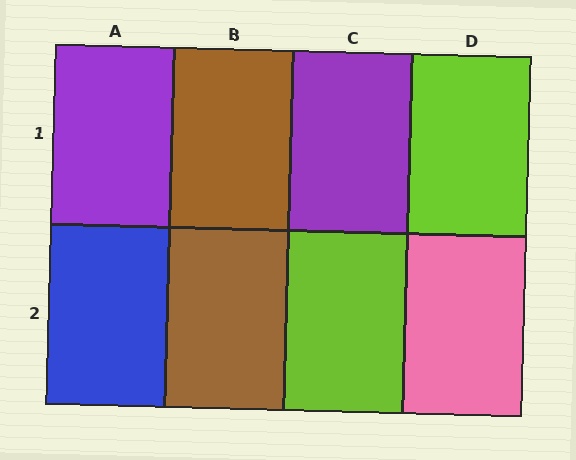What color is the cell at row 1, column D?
Lime.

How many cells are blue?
1 cell is blue.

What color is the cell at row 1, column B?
Brown.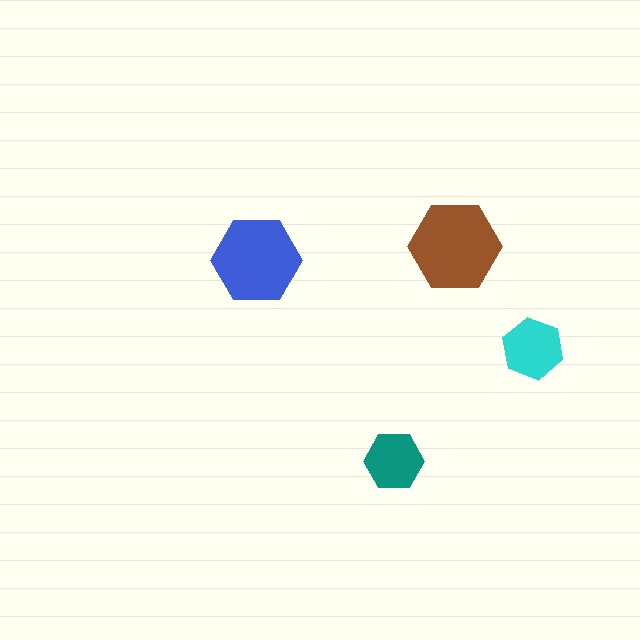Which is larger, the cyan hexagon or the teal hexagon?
The cyan one.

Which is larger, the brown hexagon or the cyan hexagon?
The brown one.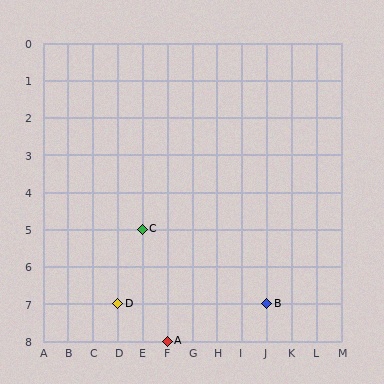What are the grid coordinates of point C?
Point C is at grid coordinates (E, 5).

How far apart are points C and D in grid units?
Points C and D are 1 column and 2 rows apart (about 2.2 grid units diagonally).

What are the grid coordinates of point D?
Point D is at grid coordinates (D, 7).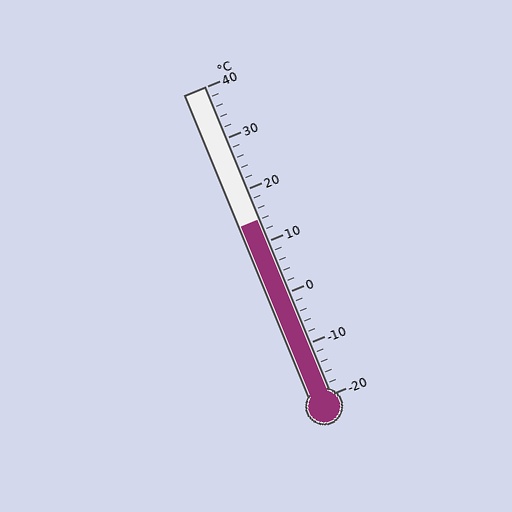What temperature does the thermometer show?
The thermometer shows approximately 14°C.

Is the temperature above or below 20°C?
The temperature is below 20°C.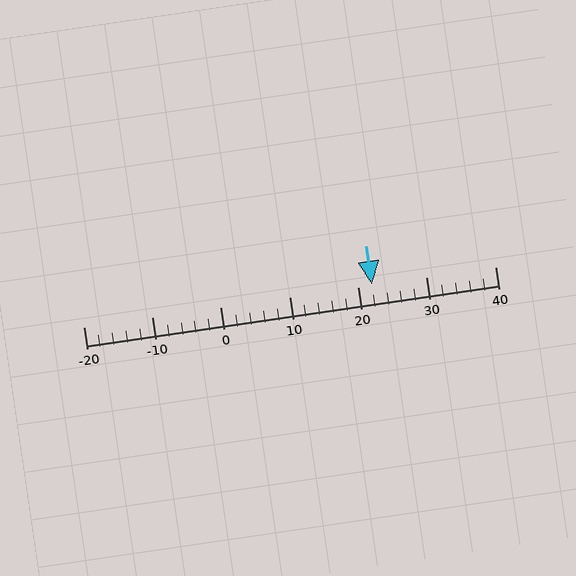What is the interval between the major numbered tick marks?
The major tick marks are spaced 10 units apart.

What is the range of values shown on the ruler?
The ruler shows values from -20 to 40.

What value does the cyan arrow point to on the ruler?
The cyan arrow points to approximately 22.